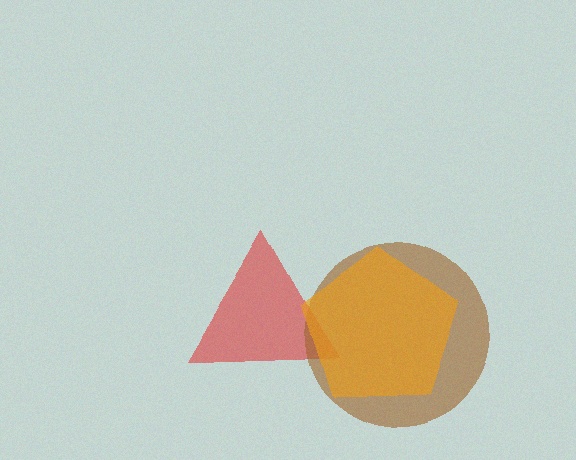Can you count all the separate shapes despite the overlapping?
Yes, there are 3 separate shapes.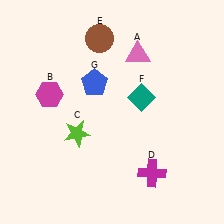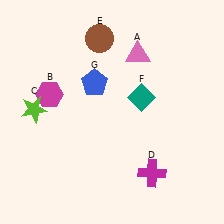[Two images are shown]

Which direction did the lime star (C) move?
The lime star (C) moved left.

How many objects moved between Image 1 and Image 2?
1 object moved between the two images.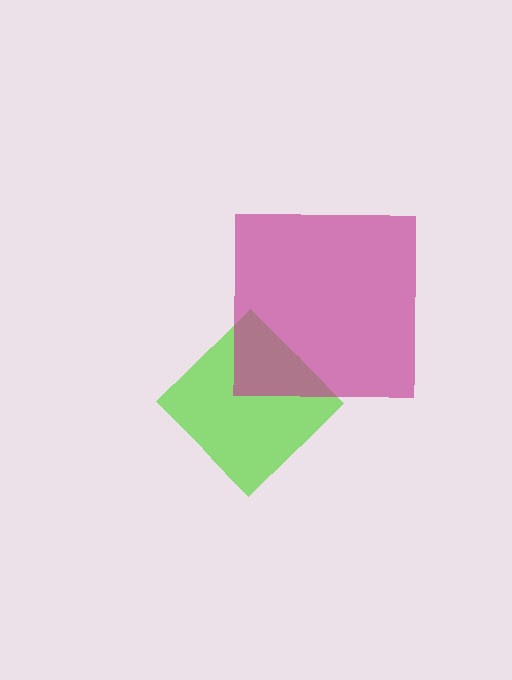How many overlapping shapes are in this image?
There are 2 overlapping shapes in the image.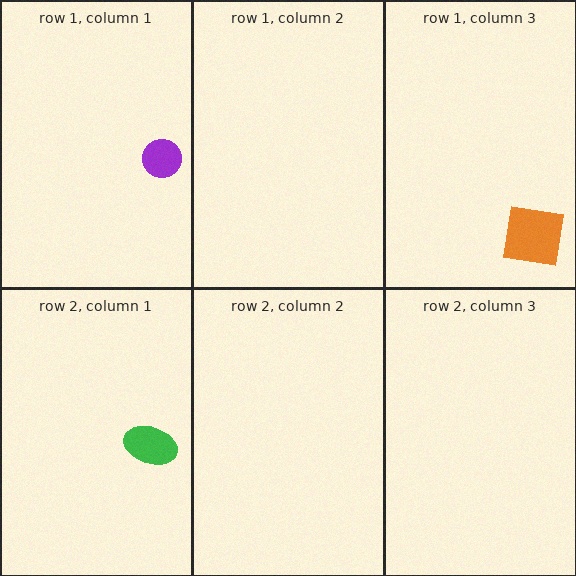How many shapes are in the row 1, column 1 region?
1.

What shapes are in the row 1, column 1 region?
The purple circle.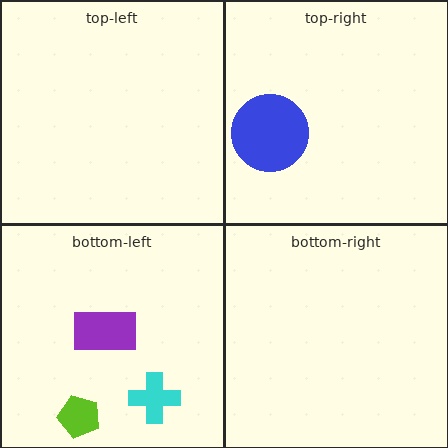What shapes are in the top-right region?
The blue circle.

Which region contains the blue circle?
The top-right region.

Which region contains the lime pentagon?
The bottom-left region.